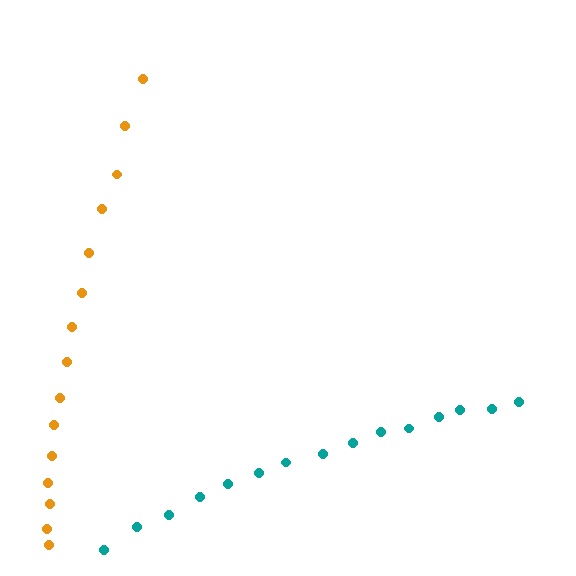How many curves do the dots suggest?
There are 2 distinct paths.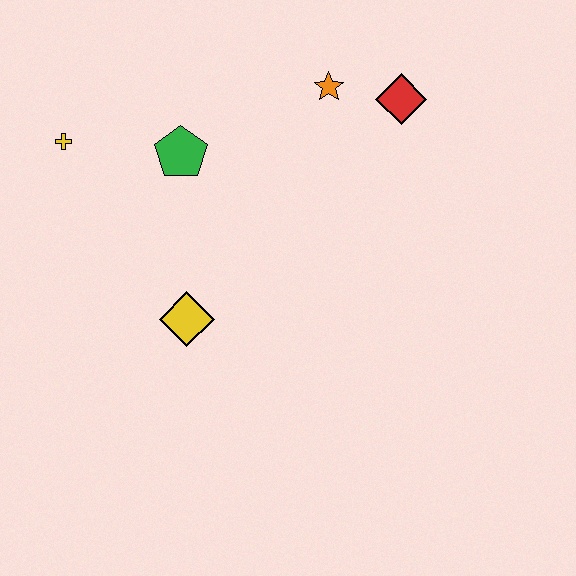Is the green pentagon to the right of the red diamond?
No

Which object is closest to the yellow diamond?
The green pentagon is closest to the yellow diamond.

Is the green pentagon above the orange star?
No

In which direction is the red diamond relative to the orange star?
The red diamond is to the right of the orange star.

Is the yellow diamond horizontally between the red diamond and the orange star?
No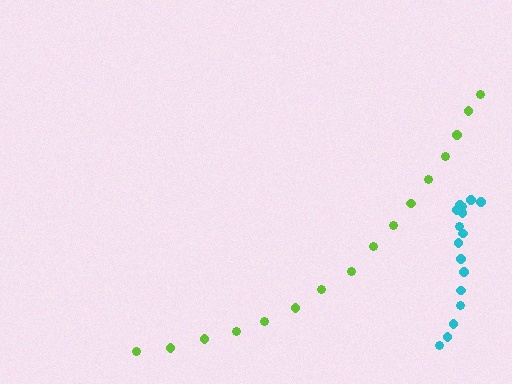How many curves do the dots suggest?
There are 2 distinct paths.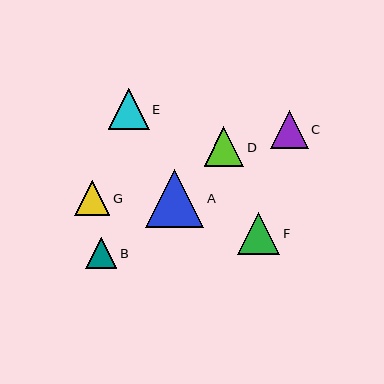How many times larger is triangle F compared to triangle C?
Triangle F is approximately 1.1 times the size of triangle C.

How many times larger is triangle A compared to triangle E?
Triangle A is approximately 1.4 times the size of triangle E.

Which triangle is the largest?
Triangle A is the largest with a size of approximately 58 pixels.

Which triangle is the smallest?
Triangle B is the smallest with a size of approximately 31 pixels.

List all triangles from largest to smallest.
From largest to smallest: A, F, E, D, C, G, B.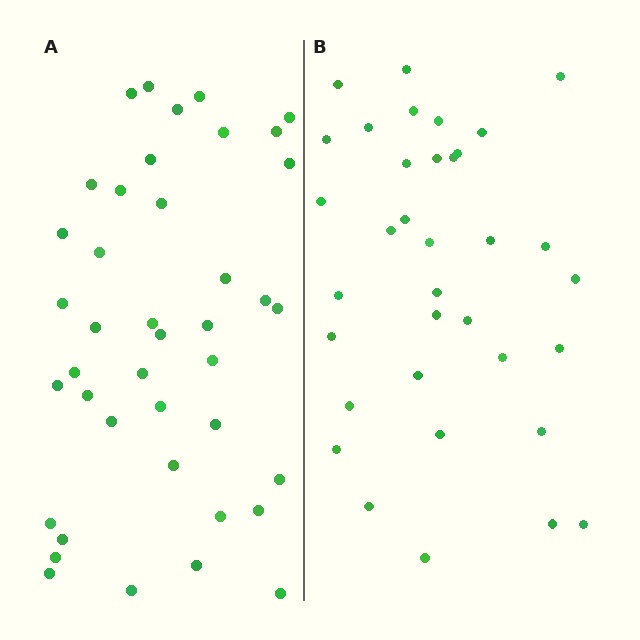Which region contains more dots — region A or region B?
Region A (the left region) has more dots.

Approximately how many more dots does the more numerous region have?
Region A has about 6 more dots than region B.